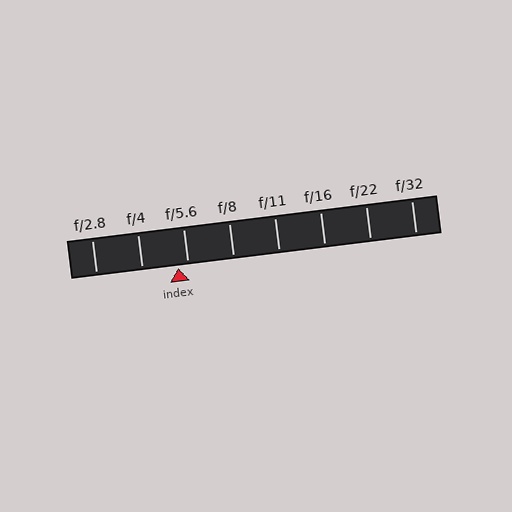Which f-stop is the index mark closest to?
The index mark is closest to f/5.6.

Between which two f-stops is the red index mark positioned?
The index mark is between f/4 and f/5.6.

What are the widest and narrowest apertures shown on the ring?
The widest aperture shown is f/2.8 and the narrowest is f/32.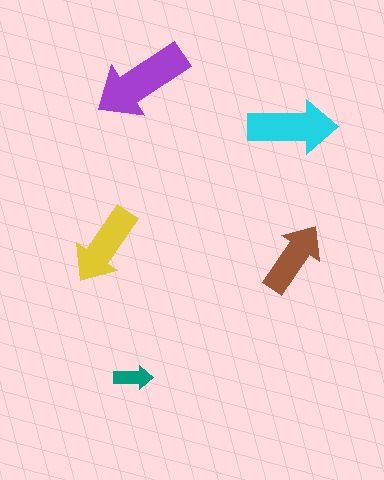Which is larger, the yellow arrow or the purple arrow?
The purple one.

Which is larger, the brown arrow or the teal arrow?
The brown one.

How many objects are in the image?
There are 5 objects in the image.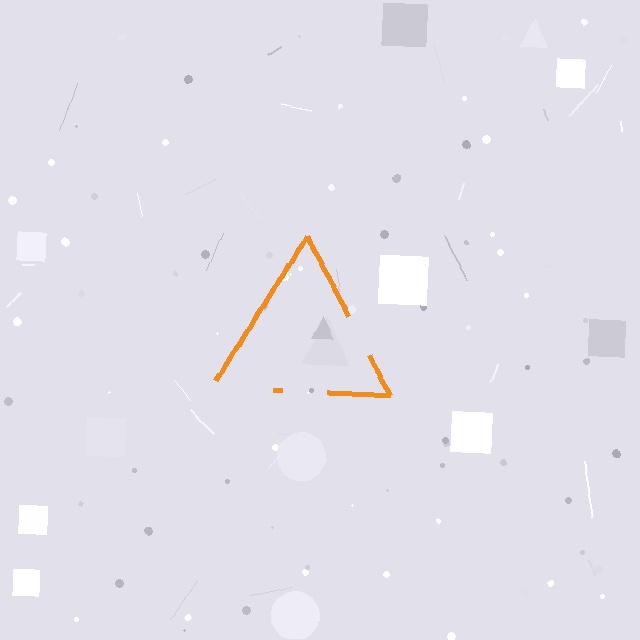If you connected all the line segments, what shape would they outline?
They would outline a triangle.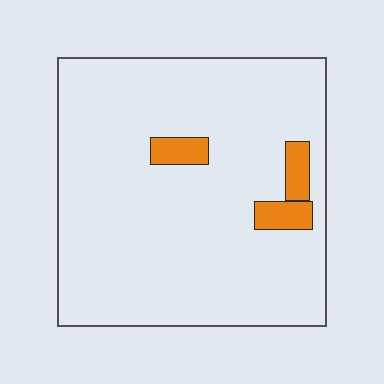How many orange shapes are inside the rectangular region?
3.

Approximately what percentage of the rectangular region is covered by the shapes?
Approximately 5%.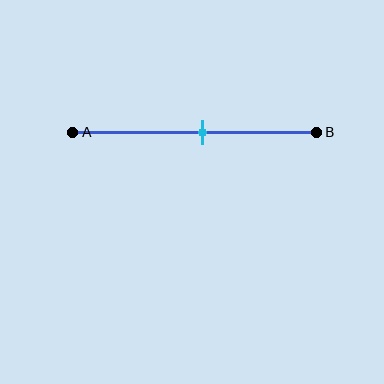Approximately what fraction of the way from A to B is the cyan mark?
The cyan mark is approximately 55% of the way from A to B.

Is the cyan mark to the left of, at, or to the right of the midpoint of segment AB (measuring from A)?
The cyan mark is to the right of the midpoint of segment AB.